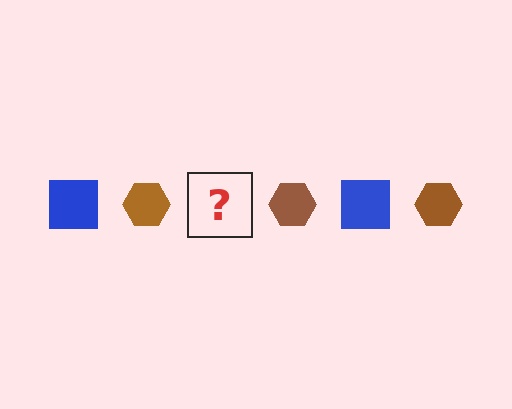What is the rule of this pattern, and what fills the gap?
The rule is that the pattern alternates between blue square and brown hexagon. The gap should be filled with a blue square.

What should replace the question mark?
The question mark should be replaced with a blue square.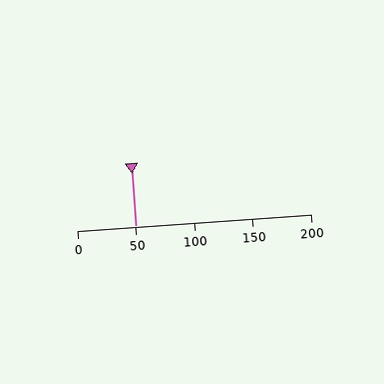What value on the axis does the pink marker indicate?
The marker indicates approximately 50.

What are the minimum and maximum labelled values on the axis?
The axis runs from 0 to 200.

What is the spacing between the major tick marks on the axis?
The major ticks are spaced 50 apart.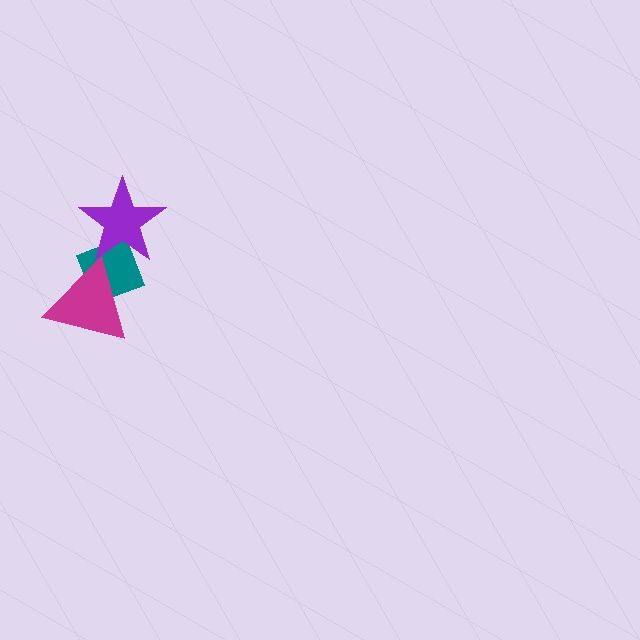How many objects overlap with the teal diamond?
2 objects overlap with the teal diamond.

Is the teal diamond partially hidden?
Yes, it is partially covered by another shape.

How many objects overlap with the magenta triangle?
1 object overlaps with the magenta triangle.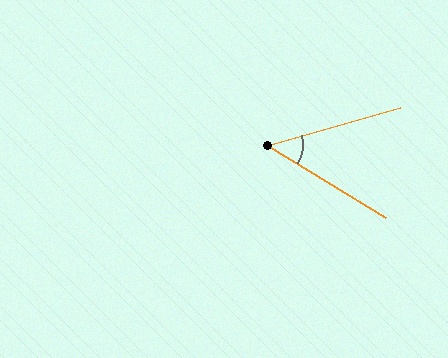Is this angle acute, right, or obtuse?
It is acute.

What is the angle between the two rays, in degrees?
Approximately 47 degrees.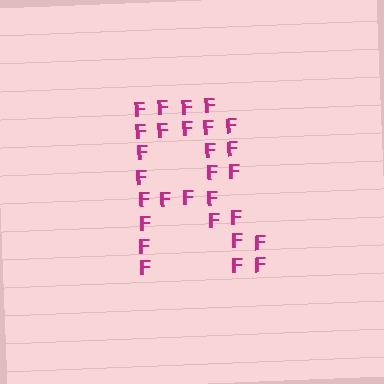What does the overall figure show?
The overall figure shows the letter R.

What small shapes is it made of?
It is made of small letter F's.